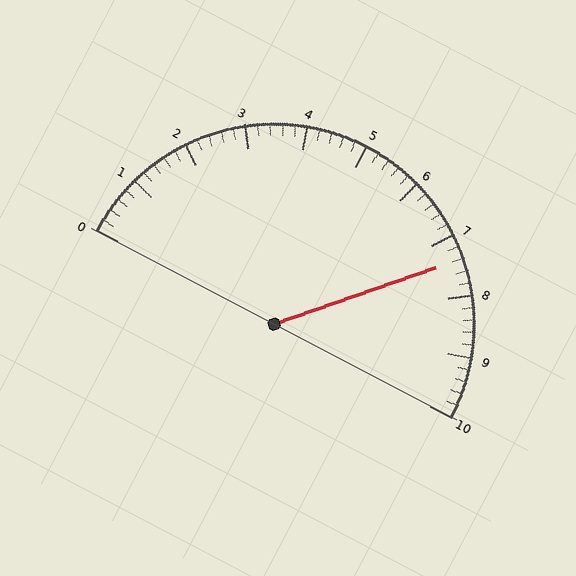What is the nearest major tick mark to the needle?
The nearest major tick mark is 7.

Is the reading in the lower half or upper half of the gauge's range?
The reading is in the upper half of the range (0 to 10).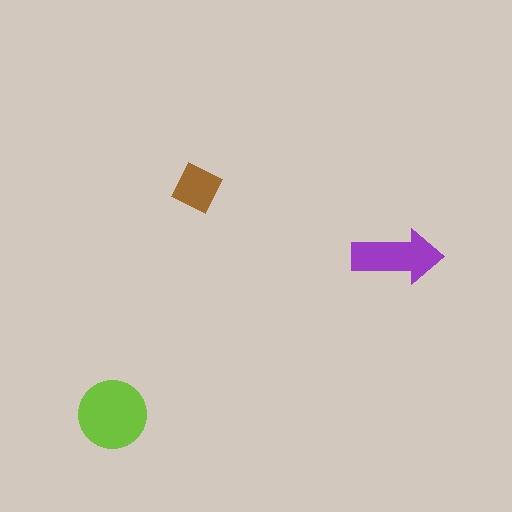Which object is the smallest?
The brown diamond.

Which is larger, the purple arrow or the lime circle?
The lime circle.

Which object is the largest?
The lime circle.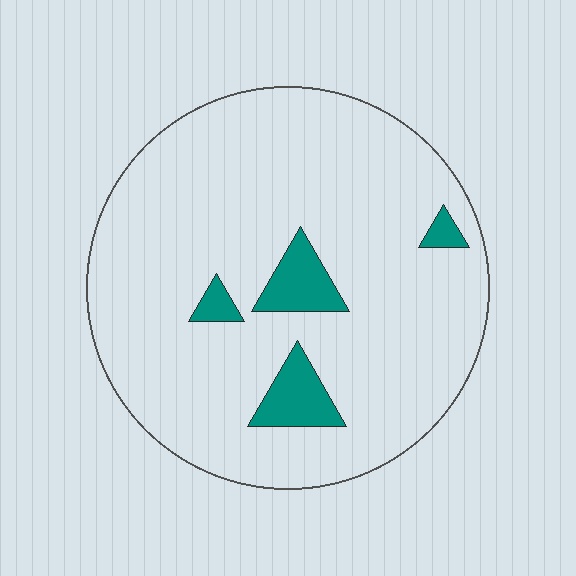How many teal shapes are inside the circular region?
4.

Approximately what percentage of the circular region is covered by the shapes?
Approximately 10%.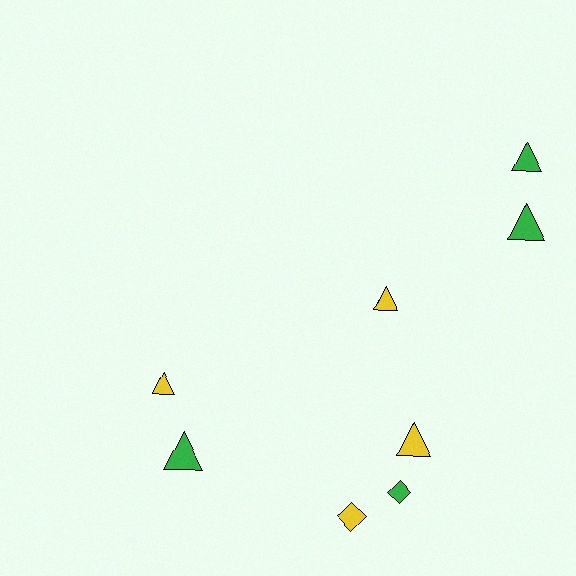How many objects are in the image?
There are 8 objects.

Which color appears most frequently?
Green, with 4 objects.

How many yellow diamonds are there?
There is 1 yellow diamond.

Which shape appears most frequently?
Triangle, with 6 objects.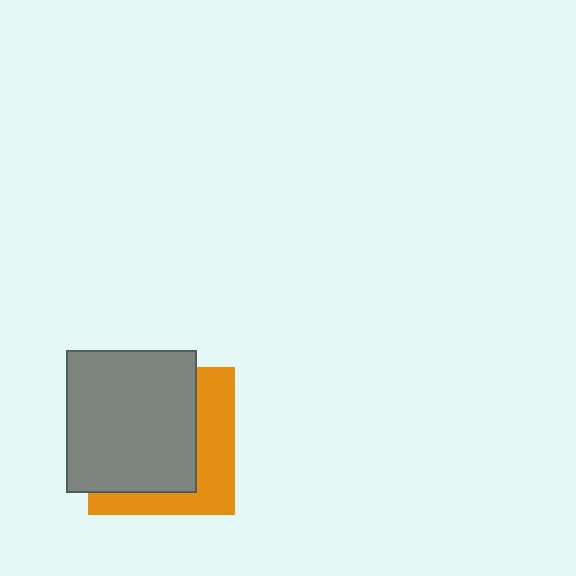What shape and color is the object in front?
The object in front is a gray rectangle.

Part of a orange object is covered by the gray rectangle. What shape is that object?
It is a square.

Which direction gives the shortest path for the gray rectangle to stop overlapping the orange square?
Moving left gives the shortest separation.